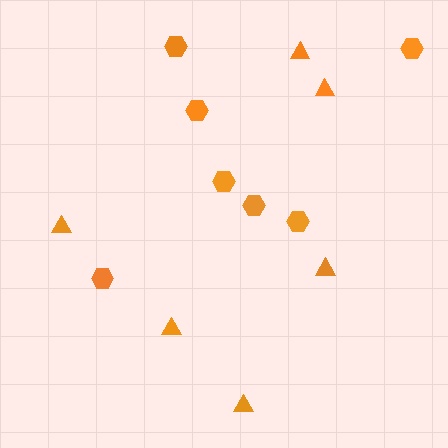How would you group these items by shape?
There are 2 groups: one group of hexagons (7) and one group of triangles (6).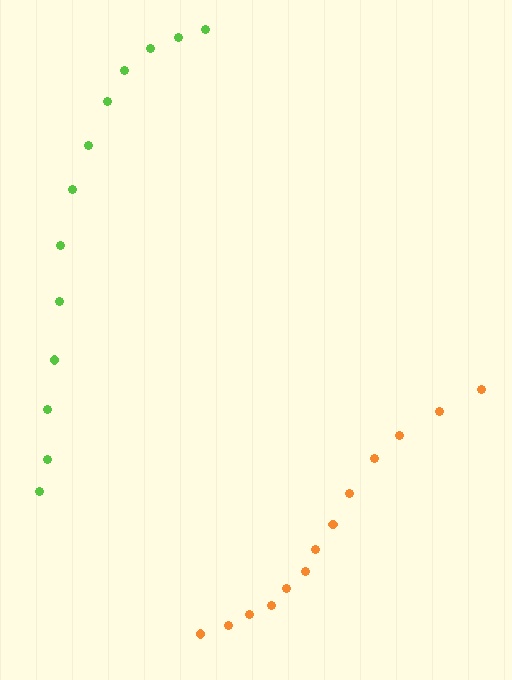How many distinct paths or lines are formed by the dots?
There are 2 distinct paths.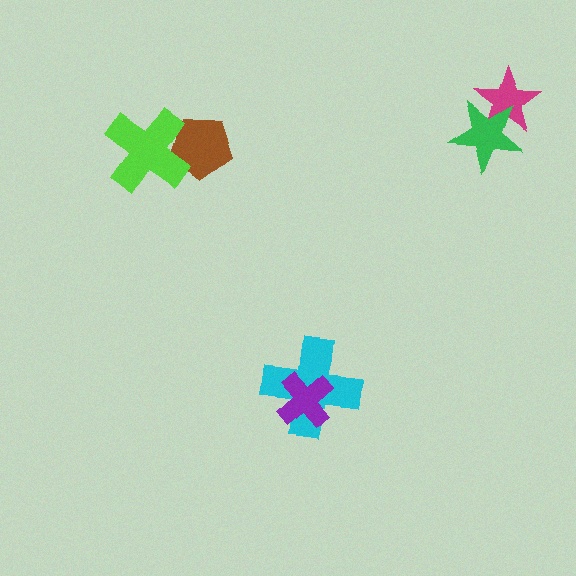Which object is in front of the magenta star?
The green star is in front of the magenta star.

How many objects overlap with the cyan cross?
1 object overlaps with the cyan cross.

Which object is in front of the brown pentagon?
The lime cross is in front of the brown pentagon.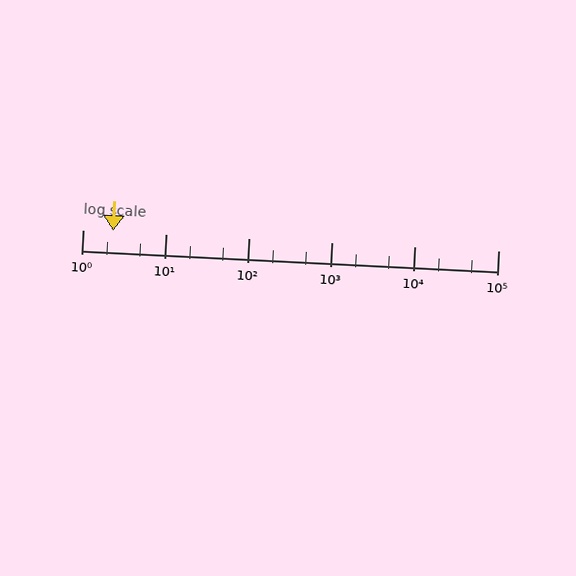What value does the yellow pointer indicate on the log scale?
The pointer indicates approximately 2.3.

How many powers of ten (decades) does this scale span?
The scale spans 5 decades, from 1 to 100000.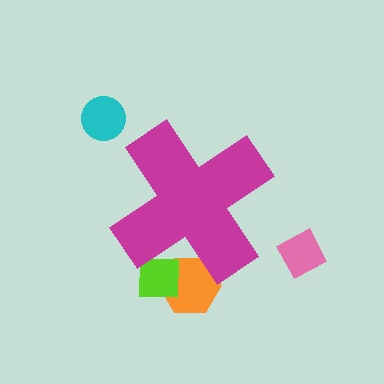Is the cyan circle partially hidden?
No, the cyan circle is fully visible.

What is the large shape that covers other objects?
A magenta cross.